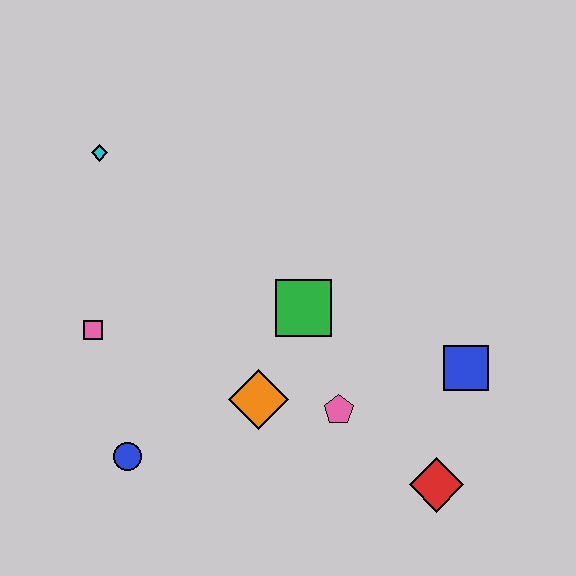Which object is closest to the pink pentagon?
The orange diamond is closest to the pink pentagon.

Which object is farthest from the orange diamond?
The cyan diamond is farthest from the orange diamond.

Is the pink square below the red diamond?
No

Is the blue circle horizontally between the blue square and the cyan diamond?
Yes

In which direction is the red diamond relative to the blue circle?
The red diamond is to the right of the blue circle.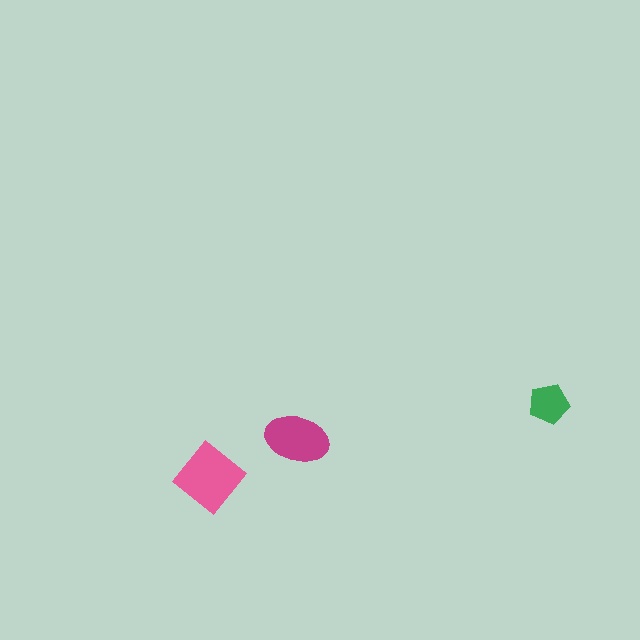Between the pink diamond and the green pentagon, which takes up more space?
The pink diamond.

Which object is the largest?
The pink diamond.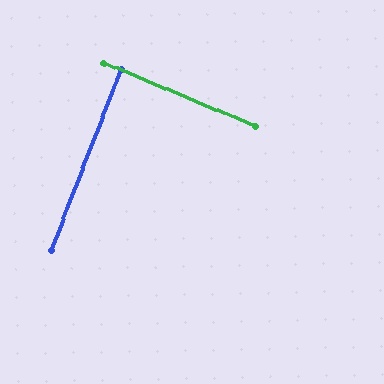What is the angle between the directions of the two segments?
Approximately 88 degrees.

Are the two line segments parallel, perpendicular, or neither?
Perpendicular — they meet at approximately 88°.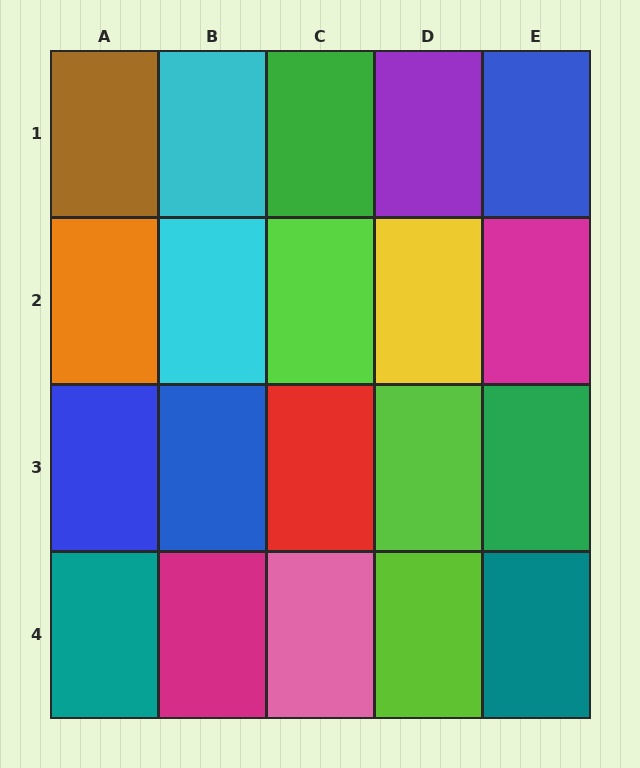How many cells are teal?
2 cells are teal.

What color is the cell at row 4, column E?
Teal.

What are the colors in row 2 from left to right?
Orange, cyan, lime, yellow, magenta.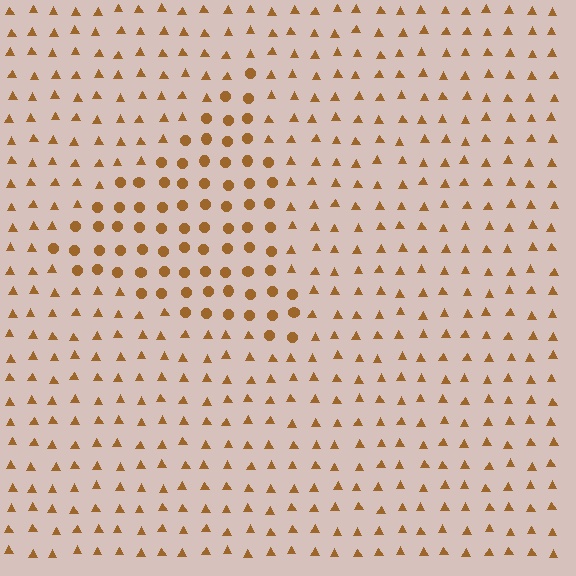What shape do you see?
I see a triangle.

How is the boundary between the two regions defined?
The boundary is defined by a change in element shape: circles inside vs. triangles outside. All elements share the same color and spacing.